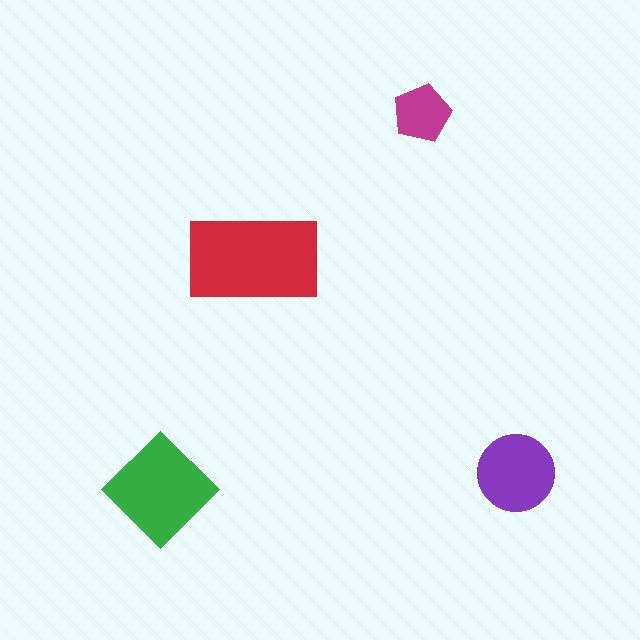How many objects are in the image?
There are 4 objects in the image.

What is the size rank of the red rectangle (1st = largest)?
1st.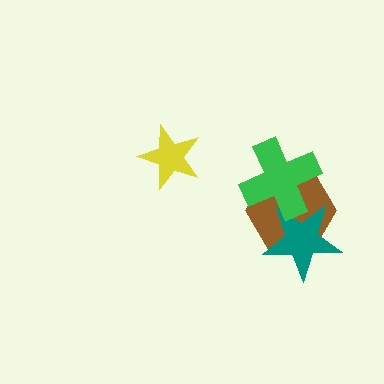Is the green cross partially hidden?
No, no other shape covers it.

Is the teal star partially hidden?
Yes, it is partially covered by another shape.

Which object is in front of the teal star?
The green cross is in front of the teal star.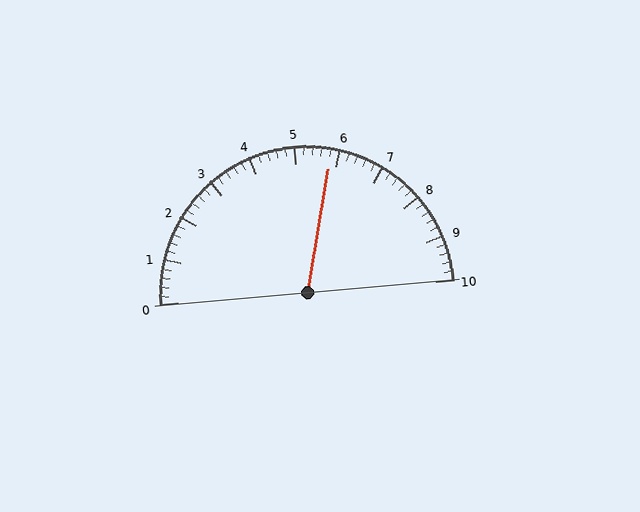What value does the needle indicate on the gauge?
The needle indicates approximately 5.8.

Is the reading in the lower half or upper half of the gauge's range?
The reading is in the upper half of the range (0 to 10).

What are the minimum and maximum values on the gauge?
The gauge ranges from 0 to 10.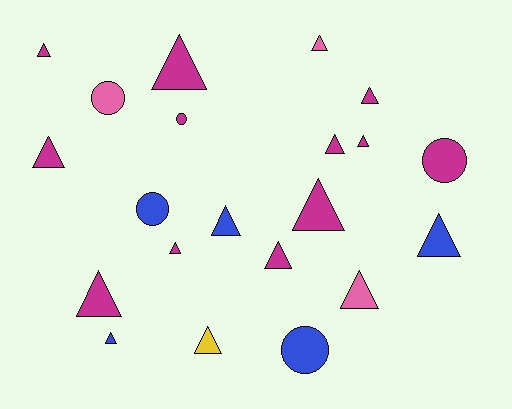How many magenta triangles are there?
There are 10 magenta triangles.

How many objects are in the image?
There are 21 objects.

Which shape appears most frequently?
Triangle, with 16 objects.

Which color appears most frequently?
Magenta, with 12 objects.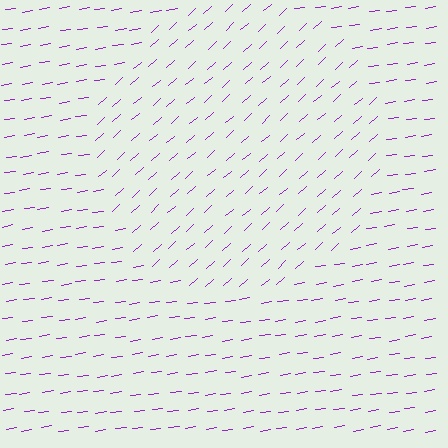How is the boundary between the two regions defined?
The boundary is defined purely by a change in line orientation (approximately 33 degrees difference). All lines are the same color and thickness.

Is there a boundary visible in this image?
Yes, there is a texture boundary formed by a change in line orientation.